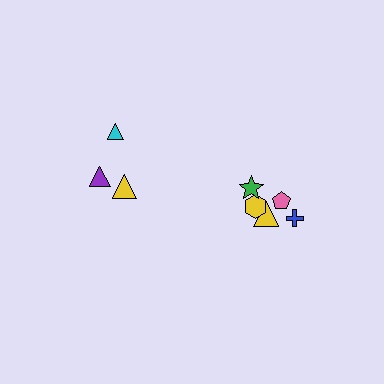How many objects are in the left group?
There are 3 objects.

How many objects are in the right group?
There are 5 objects.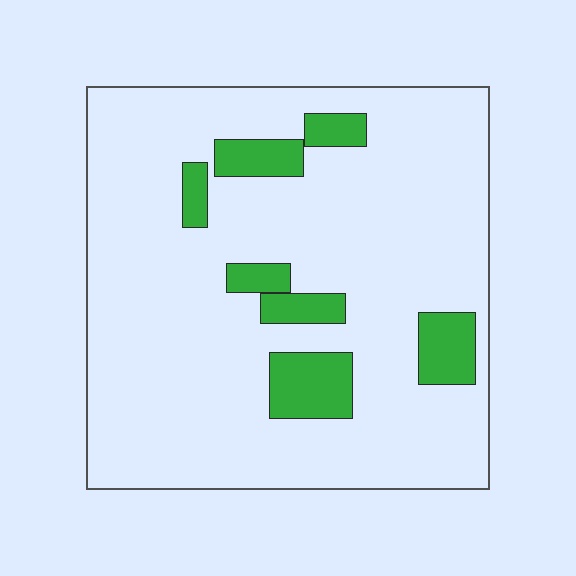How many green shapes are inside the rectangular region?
7.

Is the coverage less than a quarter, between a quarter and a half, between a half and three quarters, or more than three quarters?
Less than a quarter.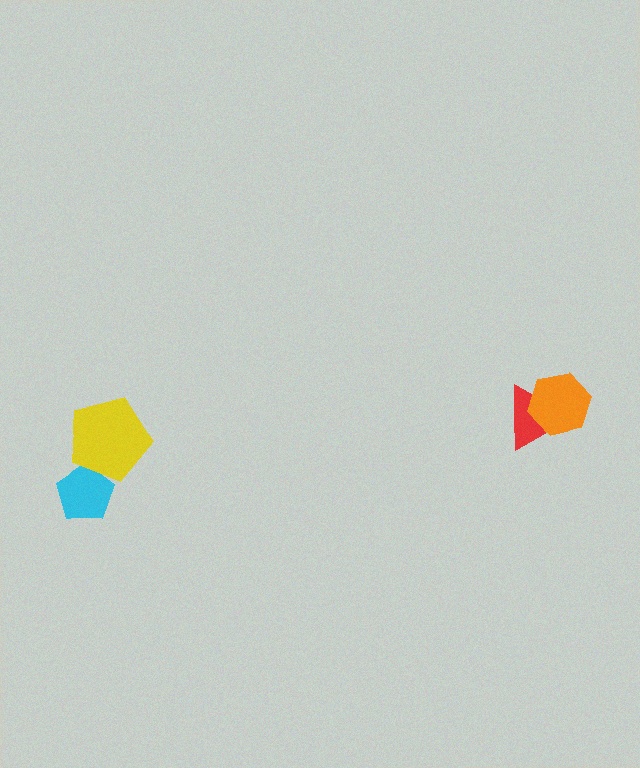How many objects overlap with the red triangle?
1 object overlaps with the red triangle.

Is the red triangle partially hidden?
Yes, it is partially covered by another shape.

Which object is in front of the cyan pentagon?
The yellow pentagon is in front of the cyan pentagon.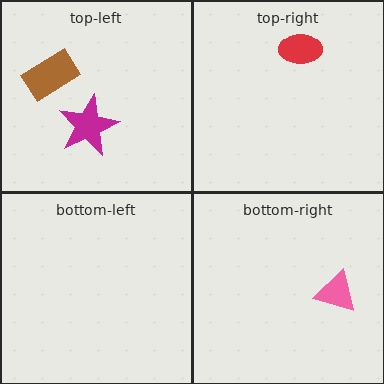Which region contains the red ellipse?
The top-right region.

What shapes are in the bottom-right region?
The pink triangle.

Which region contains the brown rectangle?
The top-left region.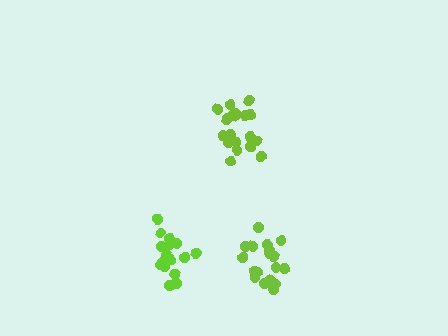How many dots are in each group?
Group 1: 19 dots, Group 2: 20 dots, Group 3: 20 dots (59 total).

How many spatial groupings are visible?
There are 3 spatial groupings.